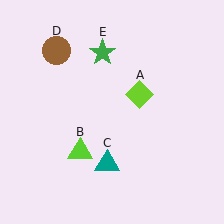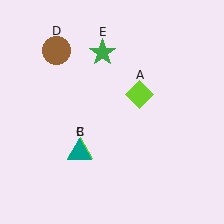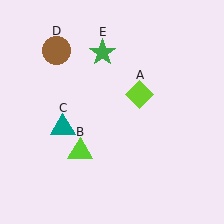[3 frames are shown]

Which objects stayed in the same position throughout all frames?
Lime diamond (object A) and lime triangle (object B) and brown circle (object D) and green star (object E) remained stationary.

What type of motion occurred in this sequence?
The teal triangle (object C) rotated clockwise around the center of the scene.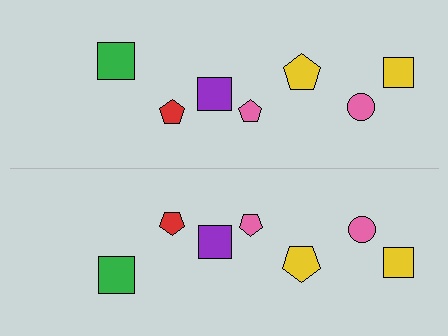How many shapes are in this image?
There are 14 shapes in this image.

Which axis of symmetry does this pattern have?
The pattern has a horizontal axis of symmetry running through the center of the image.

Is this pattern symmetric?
Yes, this pattern has bilateral (reflection) symmetry.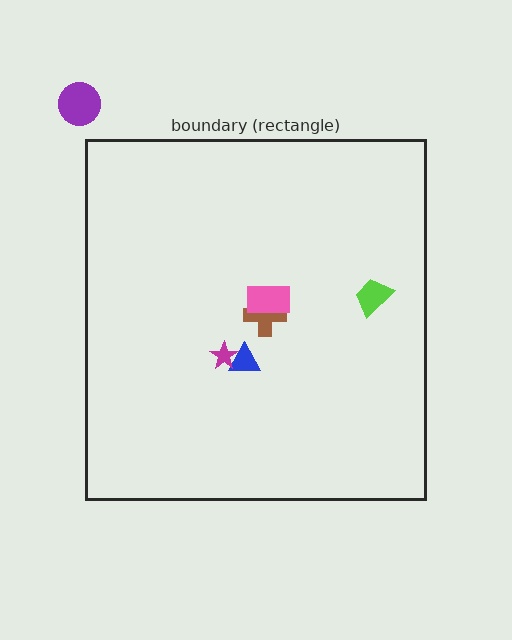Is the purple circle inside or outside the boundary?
Outside.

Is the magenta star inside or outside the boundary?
Inside.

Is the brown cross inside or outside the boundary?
Inside.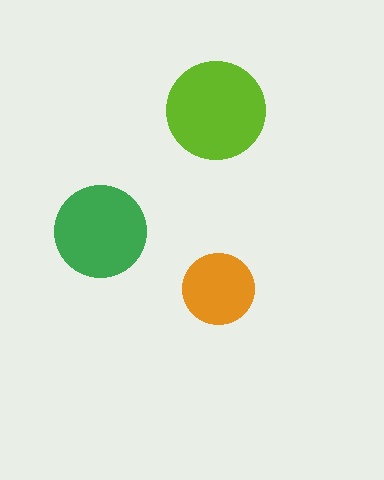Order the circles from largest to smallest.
the lime one, the green one, the orange one.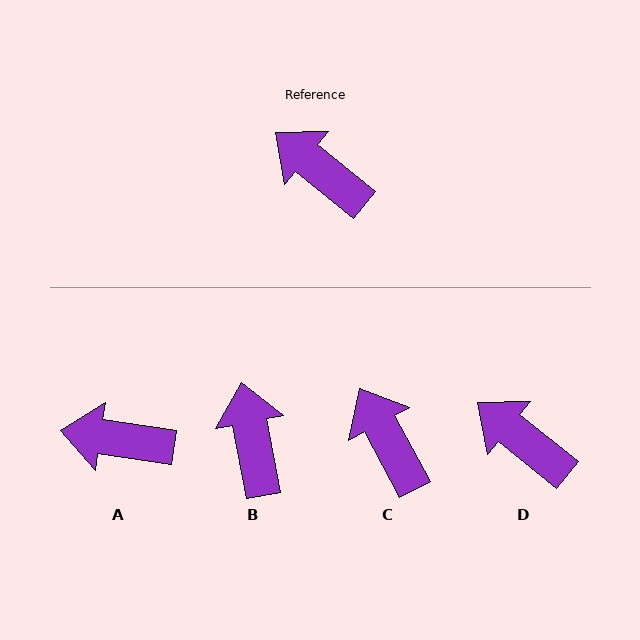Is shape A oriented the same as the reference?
No, it is off by about 31 degrees.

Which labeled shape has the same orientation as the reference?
D.